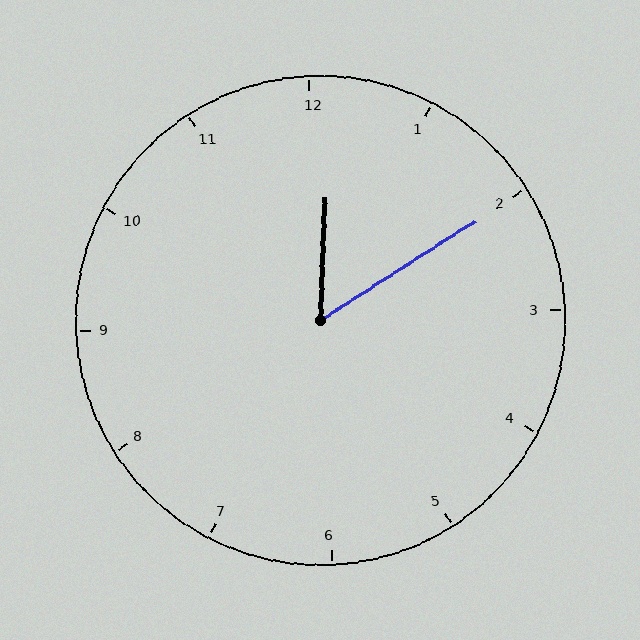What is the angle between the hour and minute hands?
Approximately 55 degrees.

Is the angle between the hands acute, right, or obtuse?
It is acute.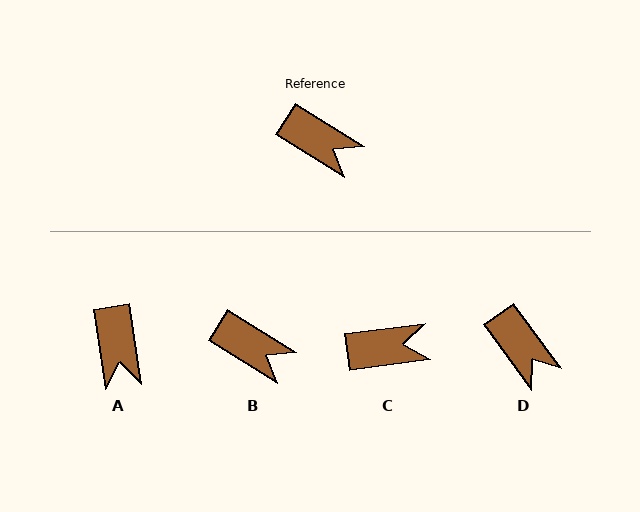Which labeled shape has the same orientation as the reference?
B.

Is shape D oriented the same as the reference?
No, it is off by about 22 degrees.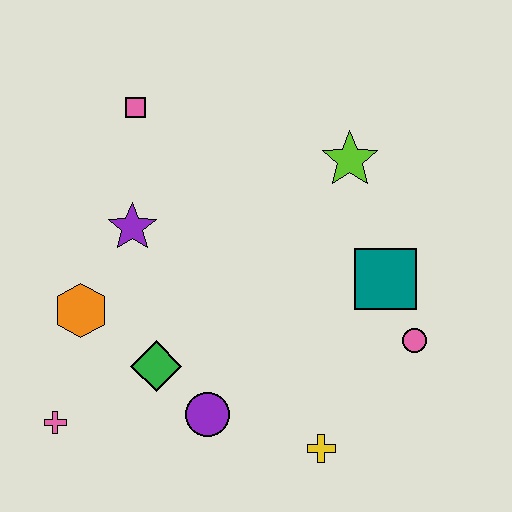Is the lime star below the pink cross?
No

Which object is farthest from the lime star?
The pink cross is farthest from the lime star.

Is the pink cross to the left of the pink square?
Yes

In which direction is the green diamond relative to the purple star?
The green diamond is below the purple star.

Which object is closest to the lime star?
The teal square is closest to the lime star.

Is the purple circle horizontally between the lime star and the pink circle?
No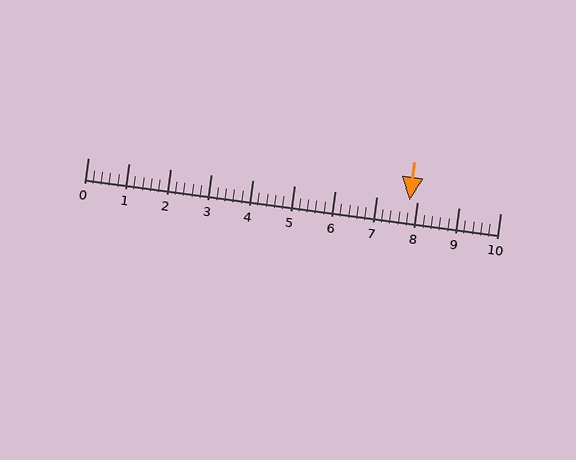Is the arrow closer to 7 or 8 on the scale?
The arrow is closer to 8.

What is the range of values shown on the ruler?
The ruler shows values from 0 to 10.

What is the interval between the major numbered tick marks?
The major tick marks are spaced 1 units apart.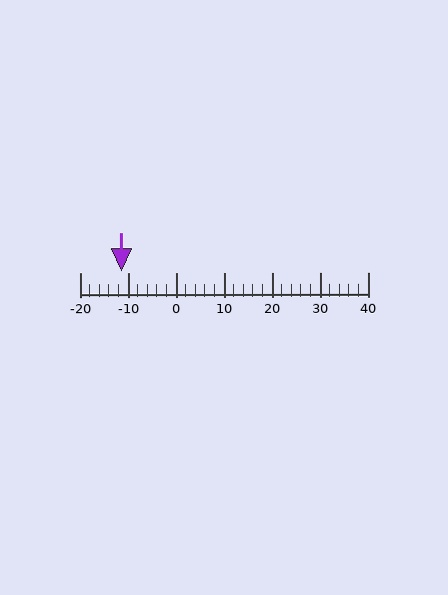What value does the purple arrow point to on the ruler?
The purple arrow points to approximately -11.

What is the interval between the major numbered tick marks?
The major tick marks are spaced 10 units apart.